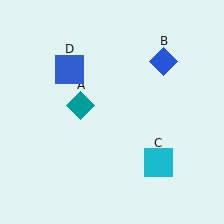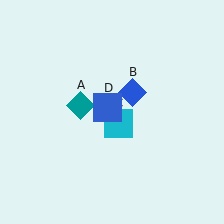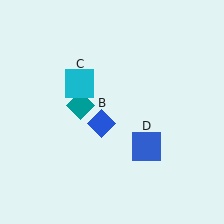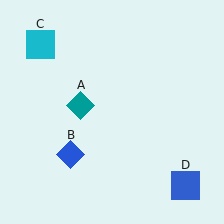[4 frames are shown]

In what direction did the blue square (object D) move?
The blue square (object D) moved down and to the right.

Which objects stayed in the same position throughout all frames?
Teal diamond (object A) remained stationary.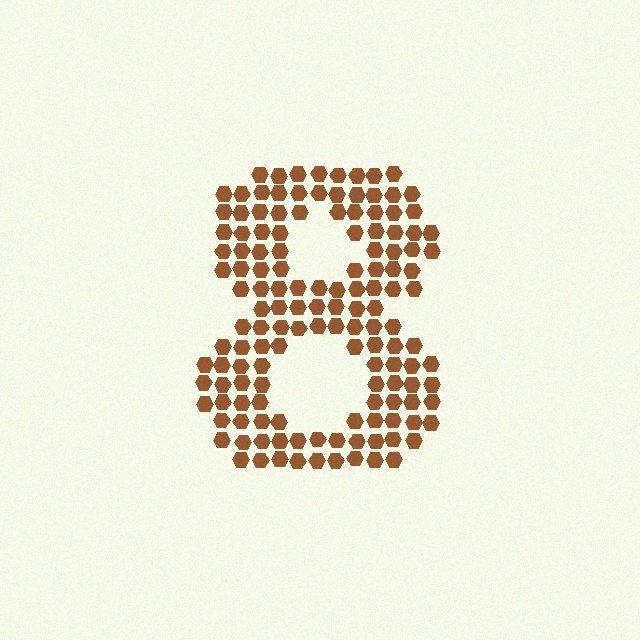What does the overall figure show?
The overall figure shows the digit 8.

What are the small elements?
The small elements are hexagons.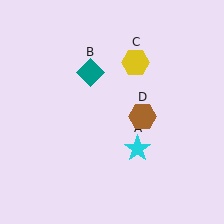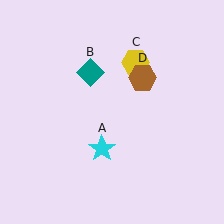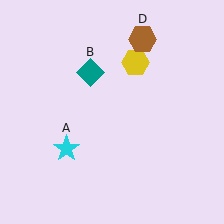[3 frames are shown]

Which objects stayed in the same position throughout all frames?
Teal diamond (object B) and yellow hexagon (object C) remained stationary.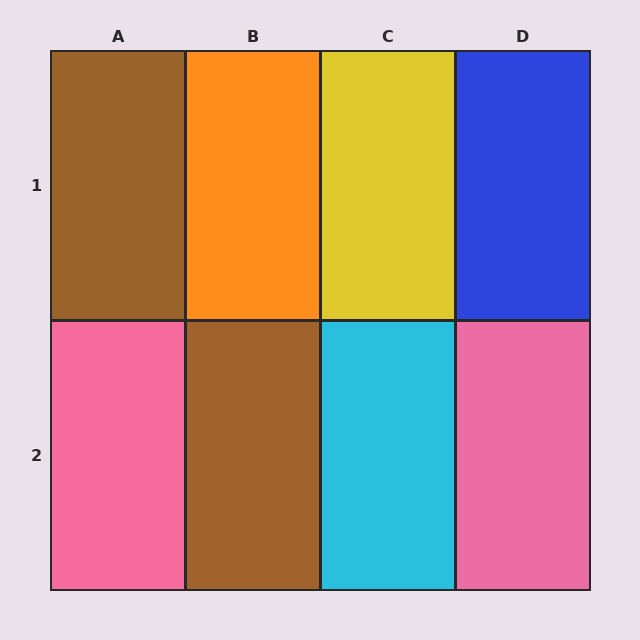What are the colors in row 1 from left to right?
Brown, orange, yellow, blue.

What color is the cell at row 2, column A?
Pink.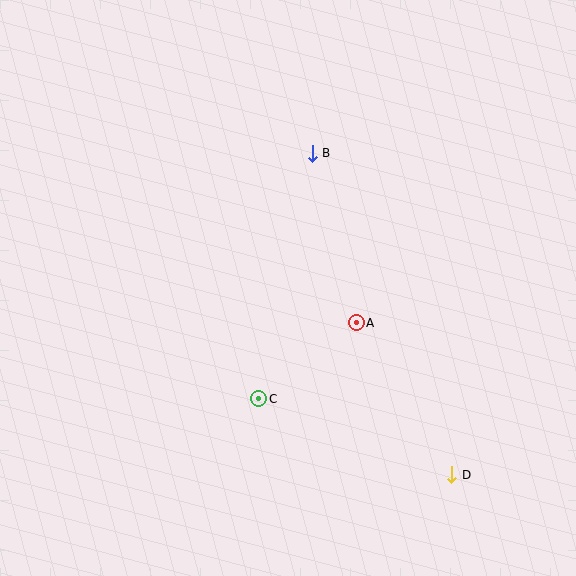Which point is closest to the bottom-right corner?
Point D is closest to the bottom-right corner.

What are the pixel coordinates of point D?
Point D is at (452, 475).